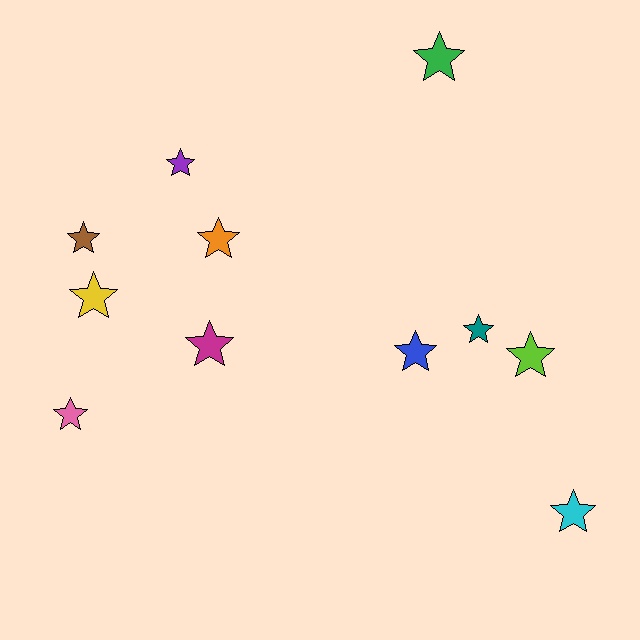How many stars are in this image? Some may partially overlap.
There are 11 stars.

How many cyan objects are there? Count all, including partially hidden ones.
There is 1 cyan object.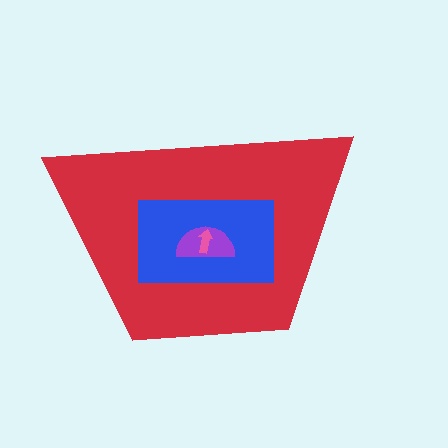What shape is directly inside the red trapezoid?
The blue rectangle.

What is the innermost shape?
The pink arrow.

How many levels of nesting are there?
4.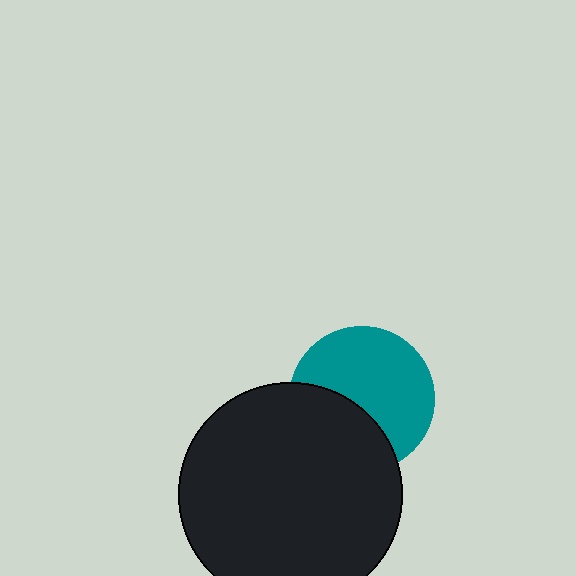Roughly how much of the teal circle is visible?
About half of it is visible (roughly 63%).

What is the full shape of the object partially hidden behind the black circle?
The partially hidden object is a teal circle.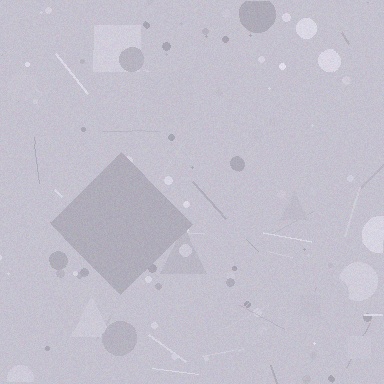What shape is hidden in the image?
A diamond is hidden in the image.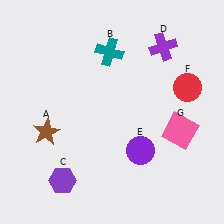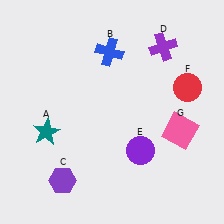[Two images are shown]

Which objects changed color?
A changed from brown to teal. B changed from teal to blue.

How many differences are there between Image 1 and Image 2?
There are 2 differences between the two images.